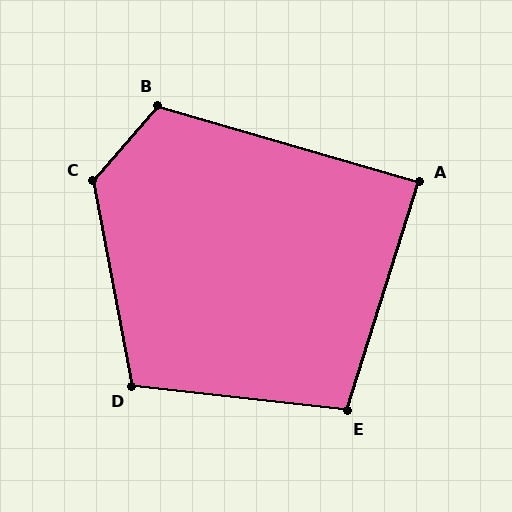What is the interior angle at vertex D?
Approximately 107 degrees (obtuse).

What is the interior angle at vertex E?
Approximately 101 degrees (obtuse).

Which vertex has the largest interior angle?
C, at approximately 128 degrees.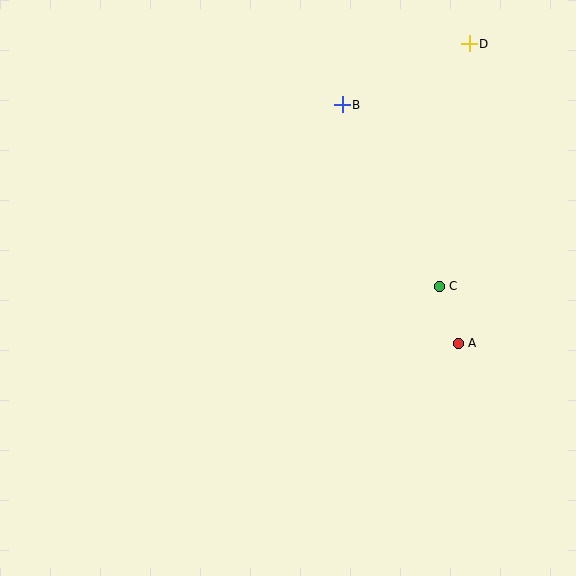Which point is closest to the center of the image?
Point C at (439, 286) is closest to the center.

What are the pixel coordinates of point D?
Point D is at (469, 44).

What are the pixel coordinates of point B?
Point B is at (342, 105).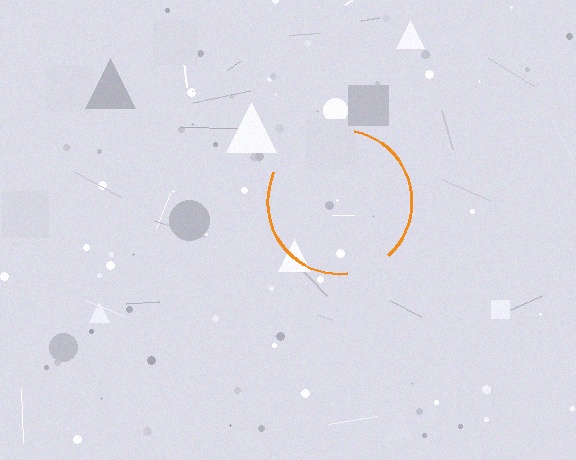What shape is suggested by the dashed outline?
The dashed outline suggests a circle.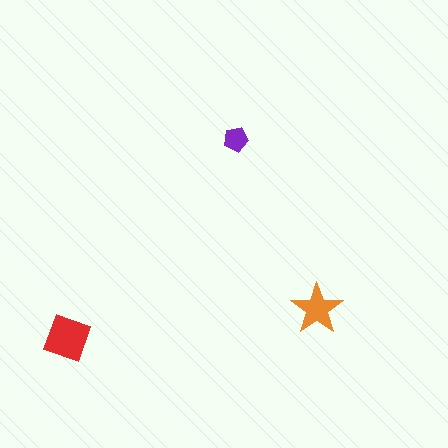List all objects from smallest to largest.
The purple pentagon, the orange star, the red diamond.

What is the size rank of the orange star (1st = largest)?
2nd.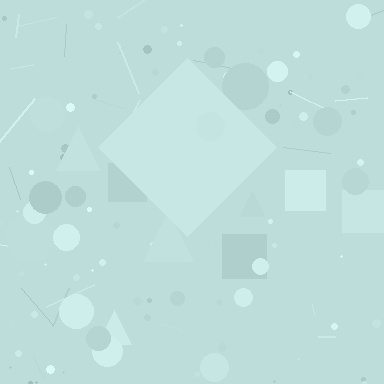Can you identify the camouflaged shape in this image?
The camouflaged shape is a diamond.